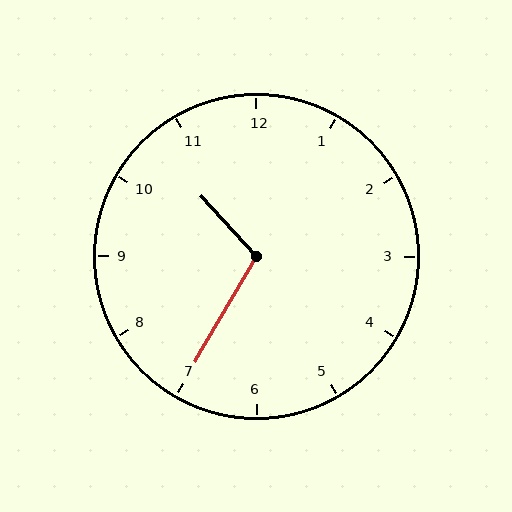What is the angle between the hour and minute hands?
Approximately 108 degrees.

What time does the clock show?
10:35.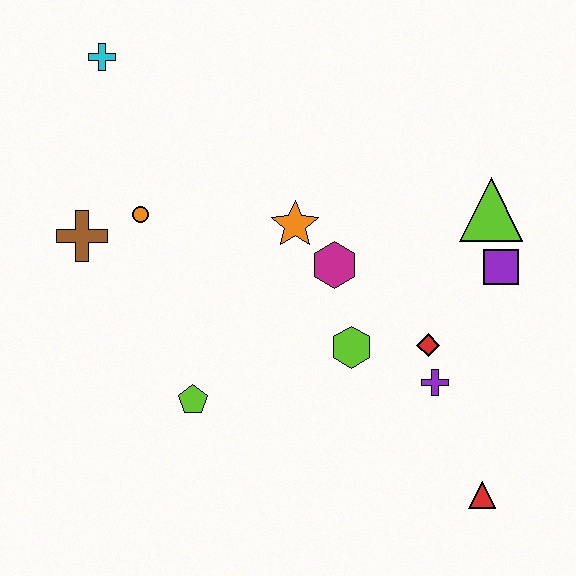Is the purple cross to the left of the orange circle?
No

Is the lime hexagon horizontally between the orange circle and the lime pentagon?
No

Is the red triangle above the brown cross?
No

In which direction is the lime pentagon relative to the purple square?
The lime pentagon is to the left of the purple square.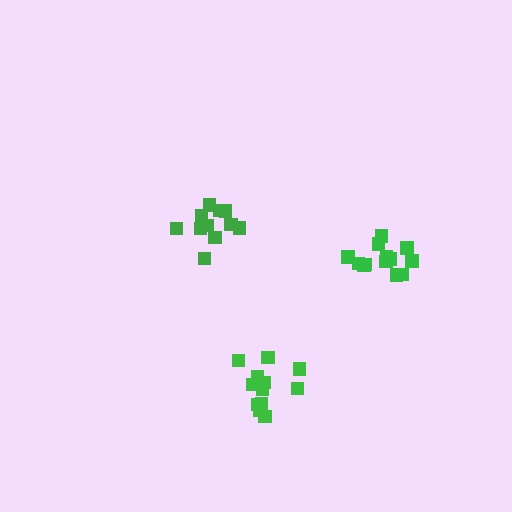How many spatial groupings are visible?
There are 3 spatial groupings.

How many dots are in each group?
Group 1: 11 dots, Group 2: 13 dots, Group 3: 12 dots (36 total).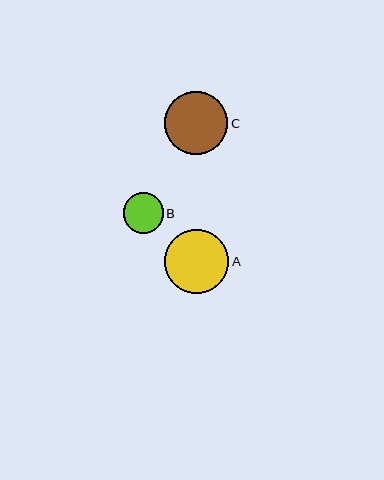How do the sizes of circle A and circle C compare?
Circle A and circle C are approximately the same size.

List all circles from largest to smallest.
From largest to smallest: A, C, B.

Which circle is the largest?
Circle A is the largest with a size of approximately 64 pixels.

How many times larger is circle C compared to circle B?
Circle C is approximately 1.6 times the size of circle B.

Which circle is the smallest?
Circle B is the smallest with a size of approximately 40 pixels.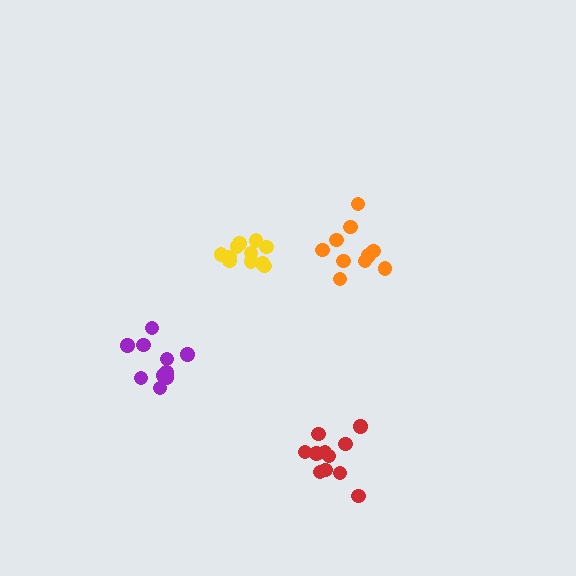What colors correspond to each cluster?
The clusters are colored: orange, yellow, red, purple.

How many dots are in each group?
Group 1: 10 dots, Group 2: 11 dots, Group 3: 11 dots, Group 4: 10 dots (42 total).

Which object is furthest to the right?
The orange cluster is rightmost.